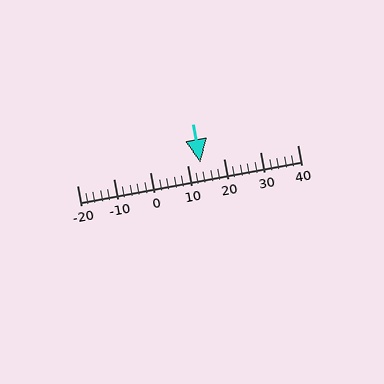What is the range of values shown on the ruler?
The ruler shows values from -20 to 40.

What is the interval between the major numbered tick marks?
The major tick marks are spaced 10 units apart.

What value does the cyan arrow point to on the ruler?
The cyan arrow points to approximately 14.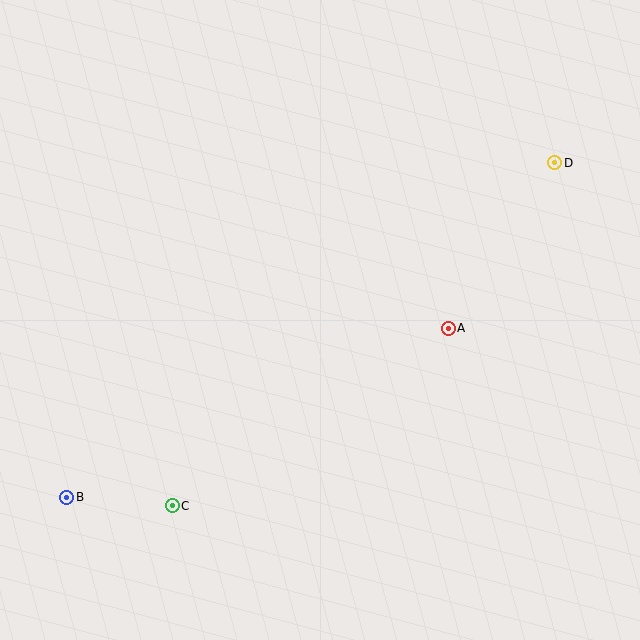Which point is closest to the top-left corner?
Point B is closest to the top-left corner.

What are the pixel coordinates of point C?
Point C is at (172, 506).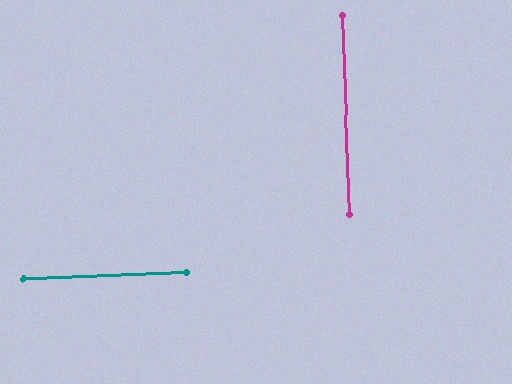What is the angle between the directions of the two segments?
Approximately 90 degrees.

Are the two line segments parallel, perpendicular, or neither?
Perpendicular — they meet at approximately 90°.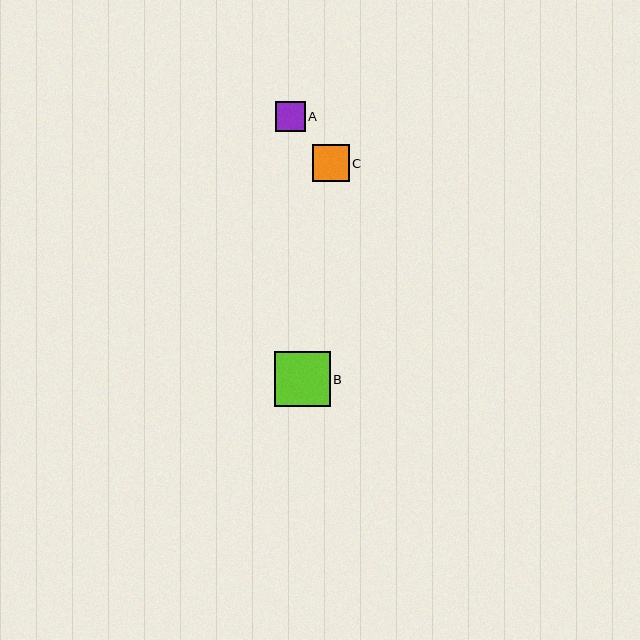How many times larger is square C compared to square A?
Square C is approximately 1.2 times the size of square A.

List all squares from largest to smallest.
From largest to smallest: B, C, A.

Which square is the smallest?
Square A is the smallest with a size of approximately 29 pixels.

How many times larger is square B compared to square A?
Square B is approximately 1.9 times the size of square A.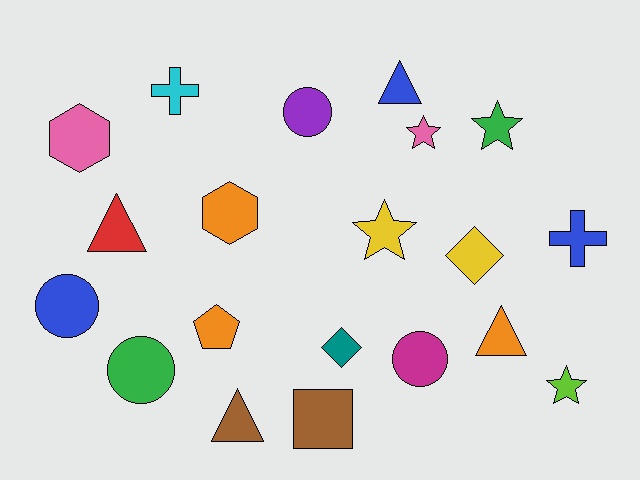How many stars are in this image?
There are 4 stars.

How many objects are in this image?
There are 20 objects.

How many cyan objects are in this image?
There is 1 cyan object.